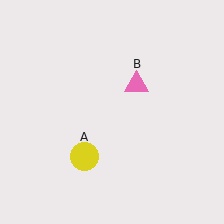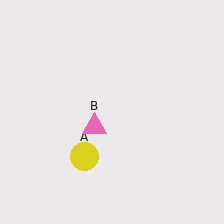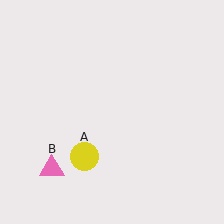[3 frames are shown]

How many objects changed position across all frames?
1 object changed position: pink triangle (object B).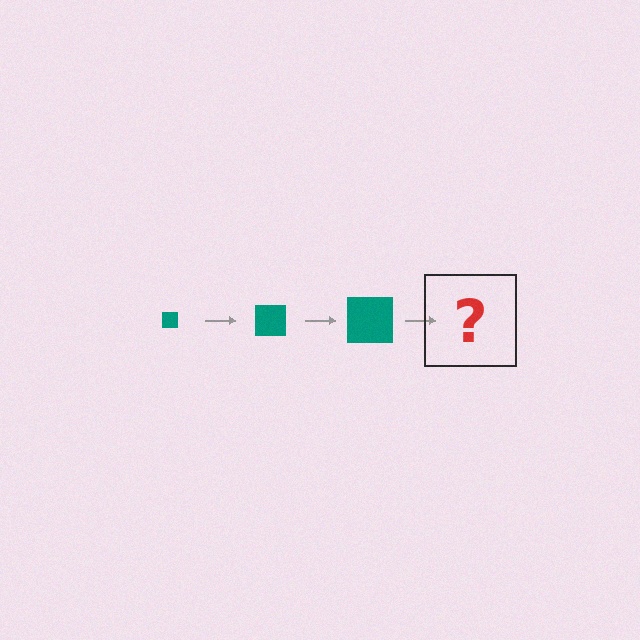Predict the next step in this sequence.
The next step is a teal square, larger than the previous one.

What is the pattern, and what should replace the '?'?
The pattern is that the square gets progressively larger each step. The '?' should be a teal square, larger than the previous one.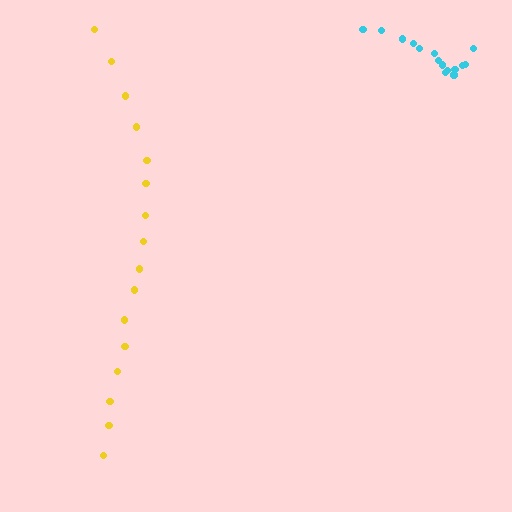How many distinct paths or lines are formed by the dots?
There are 2 distinct paths.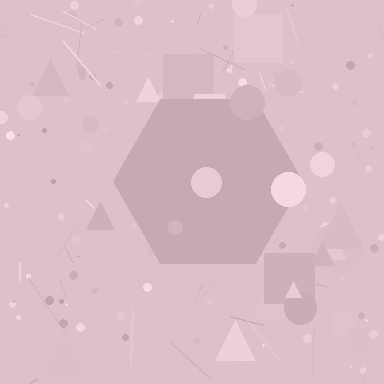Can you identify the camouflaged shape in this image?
The camouflaged shape is a hexagon.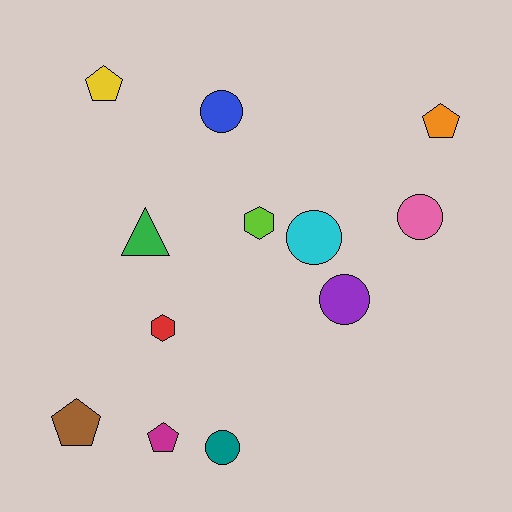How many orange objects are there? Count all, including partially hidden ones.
There is 1 orange object.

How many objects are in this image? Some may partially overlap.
There are 12 objects.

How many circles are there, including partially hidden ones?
There are 5 circles.